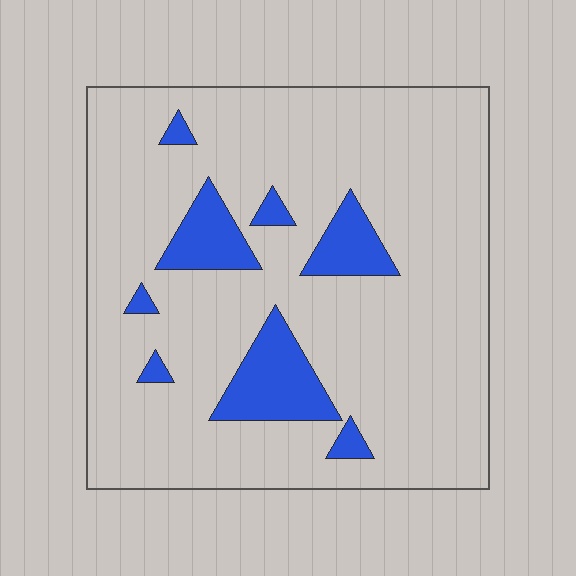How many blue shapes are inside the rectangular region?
8.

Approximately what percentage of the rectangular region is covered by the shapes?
Approximately 15%.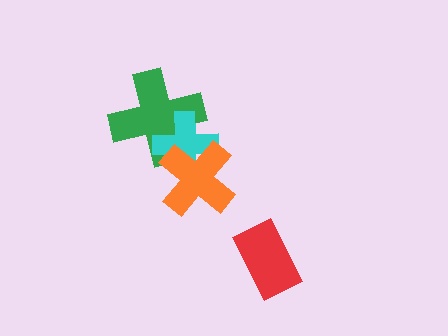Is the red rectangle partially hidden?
No, no other shape covers it.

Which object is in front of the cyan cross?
The orange cross is in front of the cyan cross.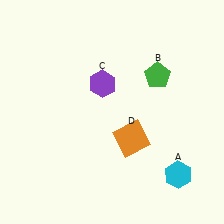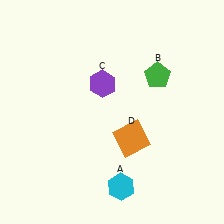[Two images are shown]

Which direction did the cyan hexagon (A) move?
The cyan hexagon (A) moved left.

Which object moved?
The cyan hexagon (A) moved left.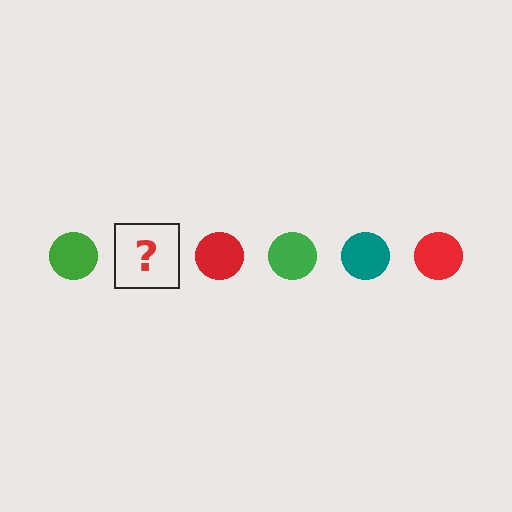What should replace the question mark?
The question mark should be replaced with a teal circle.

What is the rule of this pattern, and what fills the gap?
The rule is that the pattern cycles through green, teal, red circles. The gap should be filled with a teal circle.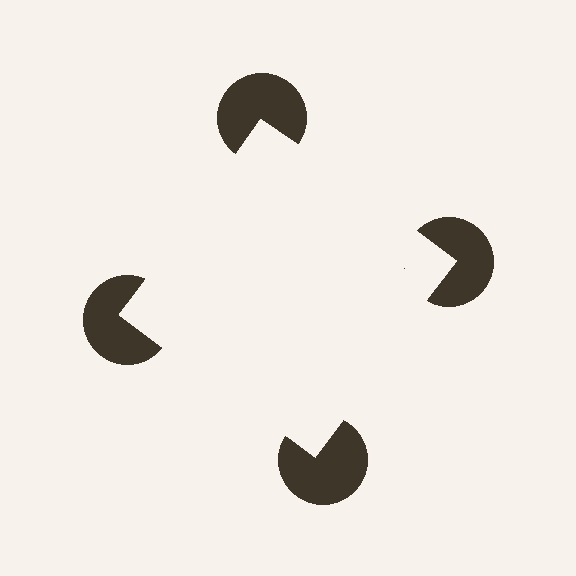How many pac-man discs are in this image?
There are 4 — one at each vertex of the illusory square.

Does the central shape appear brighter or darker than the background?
It typically appears slightly brighter than the background, even though no actual brightness change is drawn.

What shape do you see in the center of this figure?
An illusory square — its edges are inferred from the aligned wedge cuts in the pac-man discs, not physically drawn.